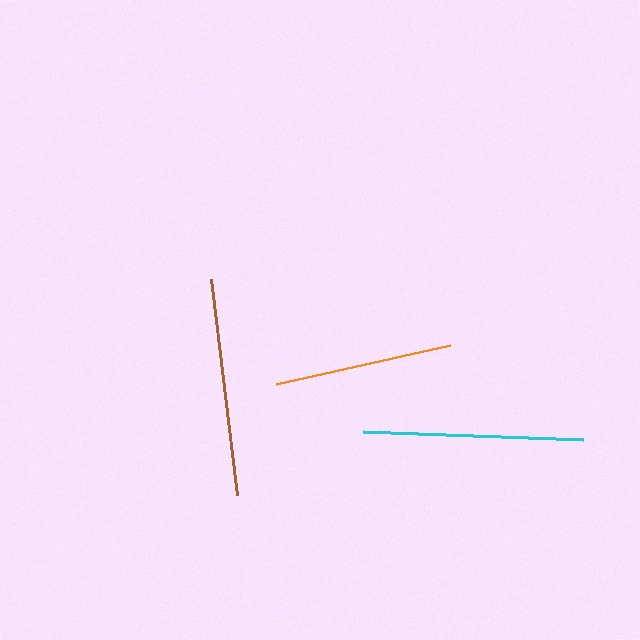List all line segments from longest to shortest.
From longest to shortest: cyan, brown, orange.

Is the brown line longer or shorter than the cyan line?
The cyan line is longer than the brown line.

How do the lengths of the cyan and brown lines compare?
The cyan and brown lines are approximately the same length.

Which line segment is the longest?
The cyan line is the longest at approximately 220 pixels.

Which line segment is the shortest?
The orange line is the shortest at approximately 178 pixels.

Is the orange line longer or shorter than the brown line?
The brown line is longer than the orange line.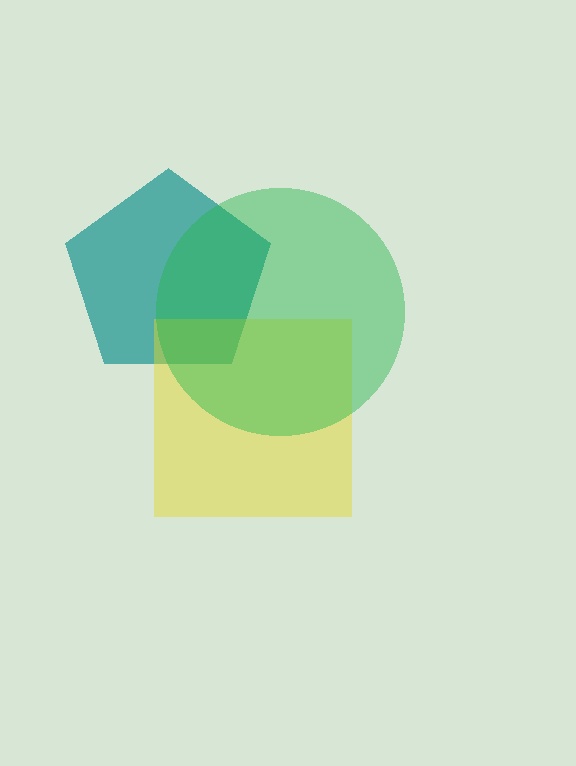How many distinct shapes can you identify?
There are 3 distinct shapes: a teal pentagon, a yellow square, a green circle.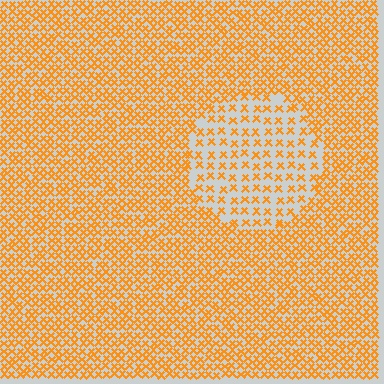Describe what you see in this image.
The image contains small orange elements arranged at two different densities. A circle-shaped region is visible where the elements are less densely packed than the surrounding area.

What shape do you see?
I see a circle.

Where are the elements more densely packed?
The elements are more densely packed outside the circle boundary.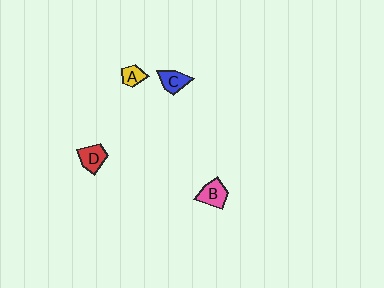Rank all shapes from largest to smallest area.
From largest to smallest: B (pink), D (red), C (blue), A (yellow).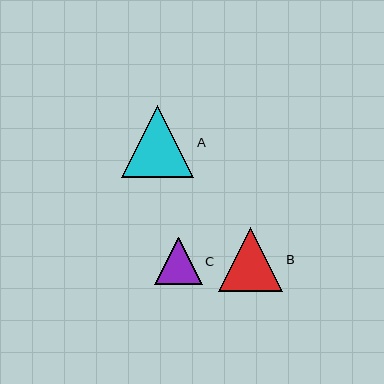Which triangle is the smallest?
Triangle C is the smallest with a size of approximately 48 pixels.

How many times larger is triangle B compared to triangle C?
Triangle B is approximately 1.3 times the size of triangle C.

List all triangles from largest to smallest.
From largest to smallest: A, B, C.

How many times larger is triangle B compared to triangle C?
Triangle B is approximately 1.3 times the size of triangle C.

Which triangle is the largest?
Triangle A is the largest with a size of approximately 72 pixels.